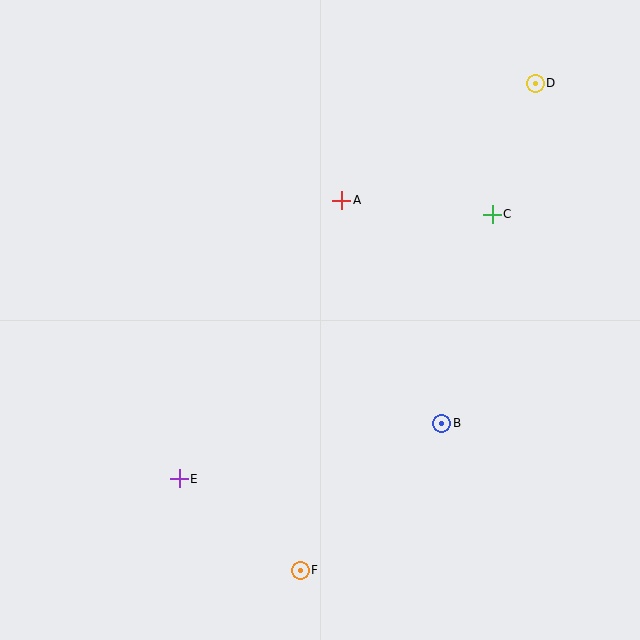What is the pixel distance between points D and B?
The distance between D and B is 353 pixels.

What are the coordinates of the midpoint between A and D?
The midpoint between A and D is at (439, 142).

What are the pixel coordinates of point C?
Point C is at (492, 214).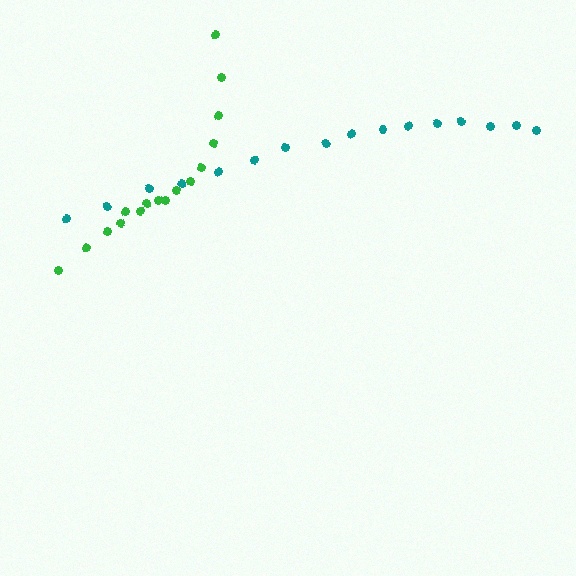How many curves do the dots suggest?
There are 2 distinct paths.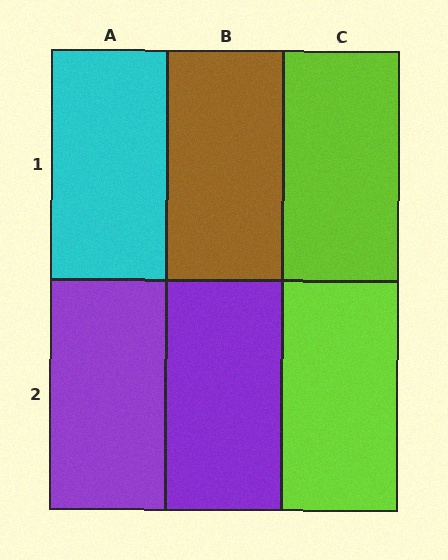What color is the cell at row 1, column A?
Cyan.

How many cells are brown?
1 cell is brown.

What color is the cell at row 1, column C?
Lime.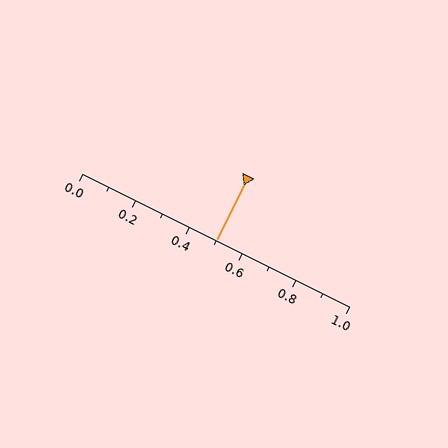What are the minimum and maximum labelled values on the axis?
The axis runs from 0.0 to 1.0.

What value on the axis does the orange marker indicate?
The marker indicates approximately 0.5.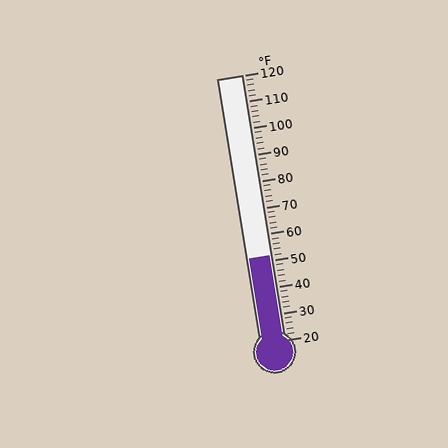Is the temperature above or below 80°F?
The temperature is below 80°F.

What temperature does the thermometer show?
The thermometer shows approximately 52°F.